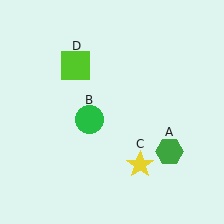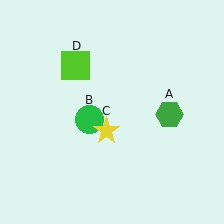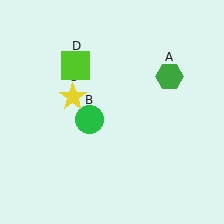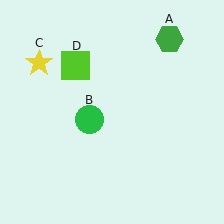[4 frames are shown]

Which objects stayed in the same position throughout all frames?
Green circle (object B) and lime square (object D) remained stationary.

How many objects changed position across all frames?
2 objects changed position: green hexagon (object A), yellow star (object C).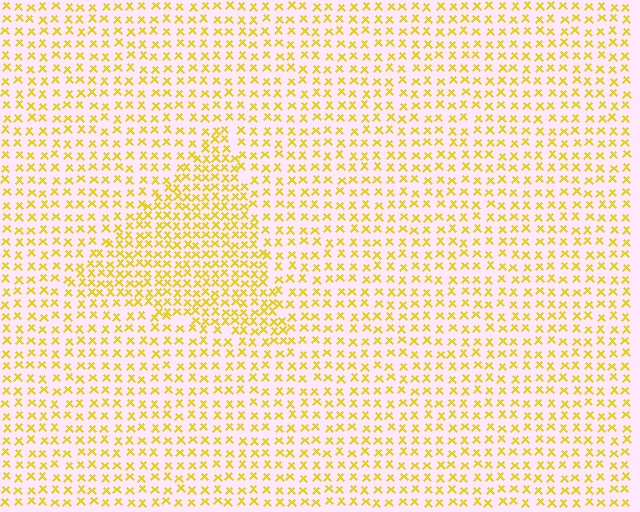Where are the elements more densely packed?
The elements are more densely packed inside the triangle boundary.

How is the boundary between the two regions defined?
The boundary is defined by a change in element density (approximately 1.7x ratio). All elements are the same color, size, and shape.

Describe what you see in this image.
The image contains small yellow elements arranged at two different densities. A triangle-shaped region is visible where the elements are more densely packed than the surrounding area.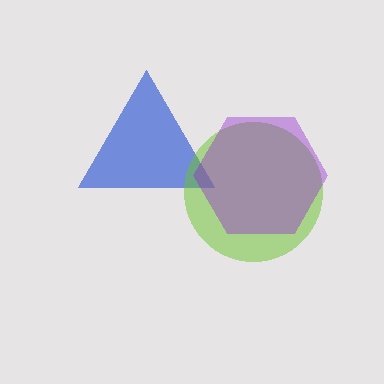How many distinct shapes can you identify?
There are 3 distinct shapes: a blue triangle, a lime circle, a purple hexagon.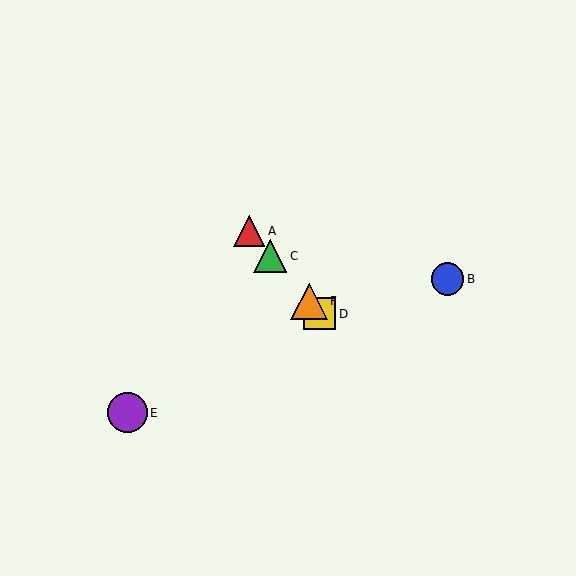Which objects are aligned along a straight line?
Objects A, C, D, F are aligned along a straight line.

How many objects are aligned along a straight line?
4 objects (A, C, D, F) are aligned along a straight line.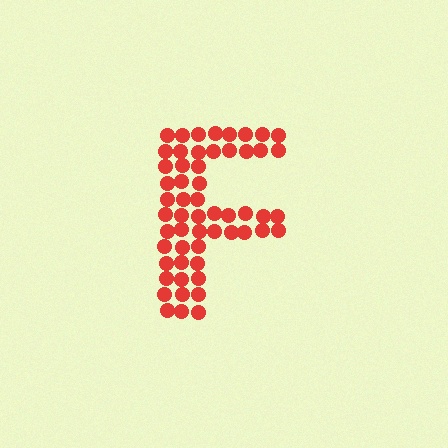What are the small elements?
The small elements are circles.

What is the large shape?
The large shape is the letter F.